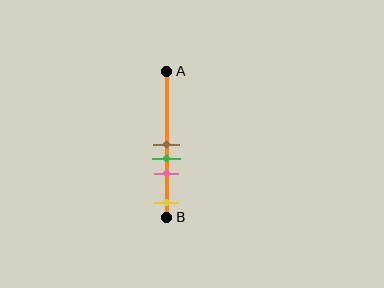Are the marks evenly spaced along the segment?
No, the marks are not evenly spaced.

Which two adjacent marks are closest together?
The brown and green marks are the closest adjacent pair.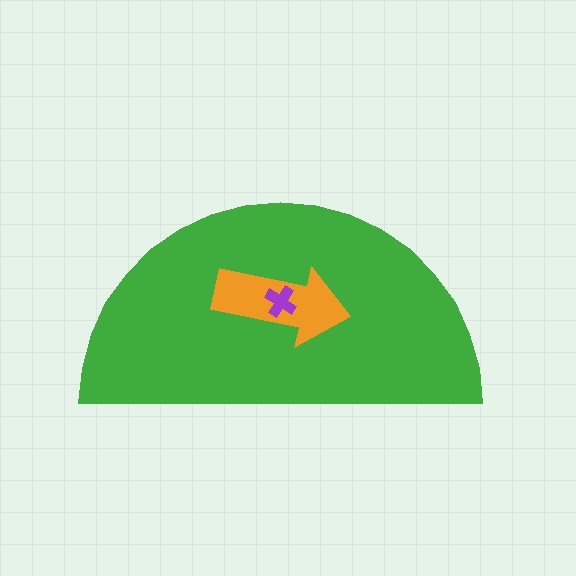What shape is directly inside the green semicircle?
The orange arrow.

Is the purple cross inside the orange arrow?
Yes.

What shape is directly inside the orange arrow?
The purple cross.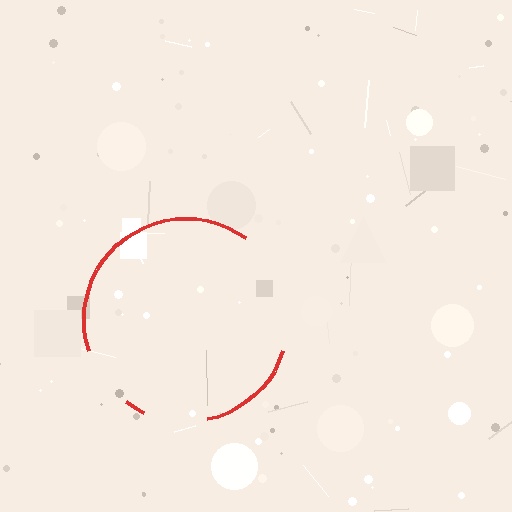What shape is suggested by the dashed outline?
The dashed outline suggests a circle.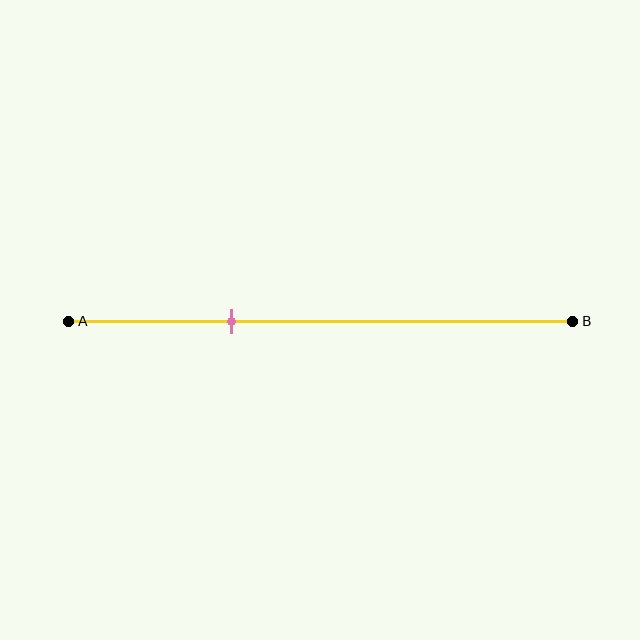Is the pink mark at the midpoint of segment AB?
No, the mark is at about 30% from A, not at the 50% midpoint.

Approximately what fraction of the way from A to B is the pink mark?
The pink mark is approximately 30% of the way from A to B.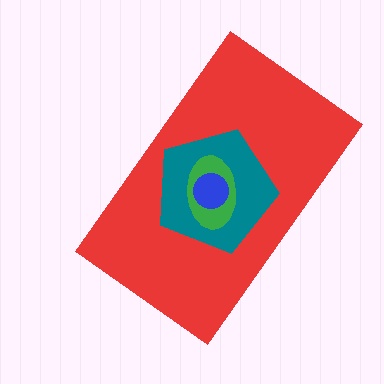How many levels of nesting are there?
4.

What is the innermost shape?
The blue circle.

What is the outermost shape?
The red rectangle.